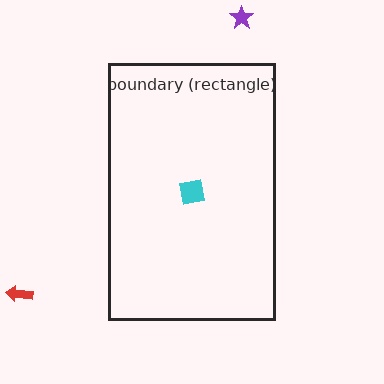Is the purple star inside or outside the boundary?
Outside.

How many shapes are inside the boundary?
1 inside, 2 outside.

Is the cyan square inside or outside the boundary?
Inside.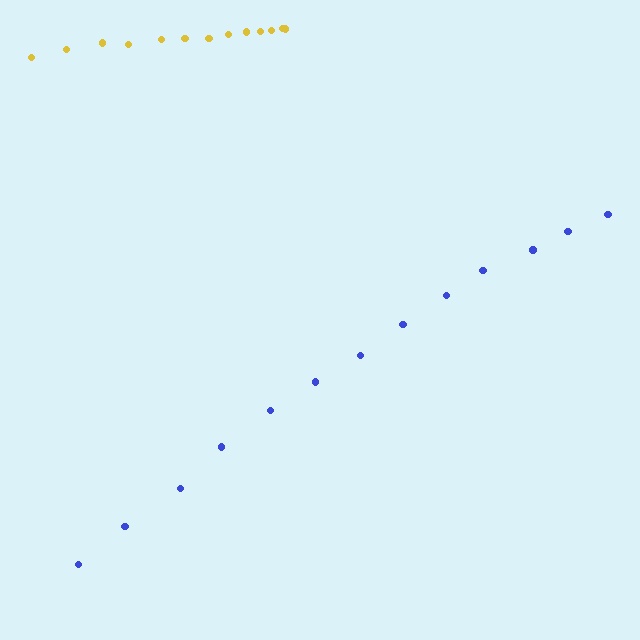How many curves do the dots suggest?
There are 2 distinct paths.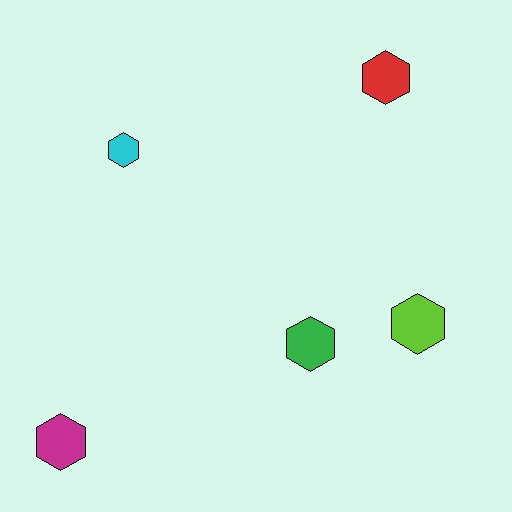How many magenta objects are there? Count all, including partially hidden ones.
There is 1 magenta object.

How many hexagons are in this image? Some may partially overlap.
There are 5 hexagons.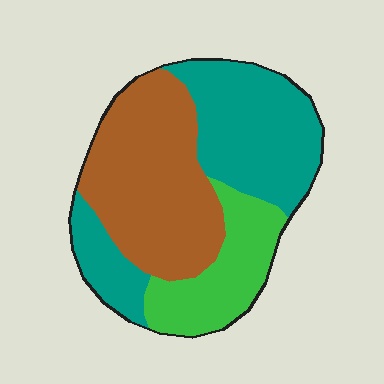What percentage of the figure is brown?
Brown takes up about two fifths (2/5) of the figure.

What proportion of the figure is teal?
Teal covers about 40% of the figure.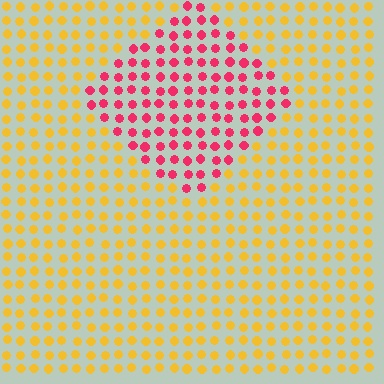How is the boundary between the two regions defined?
The boundary is defined purely by a slight shift in hue (about 63 degrees). Spacing, size, and orientation are identical on both sides.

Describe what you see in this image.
The image is filled with small yellow elements in a uniform arrangement. A diamond-shaped region is visible where the elements are tinted to a slightly different hue, forming a subtle color boundary.